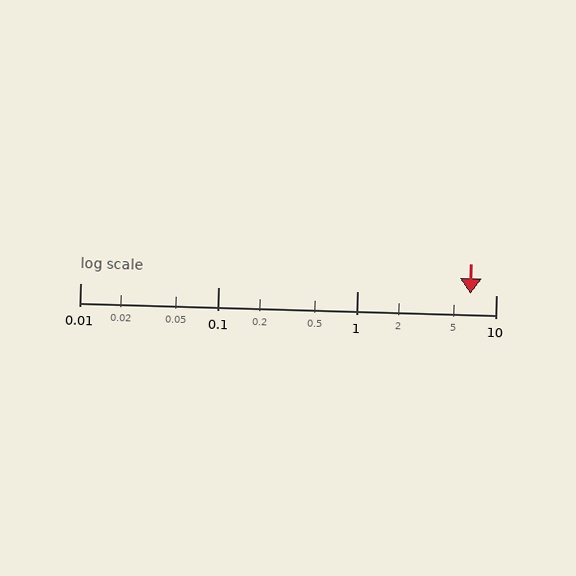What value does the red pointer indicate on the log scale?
The pointer indicates approximately 6.6.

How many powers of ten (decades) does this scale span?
The scale spans 3 decades, from 0.01 to 10.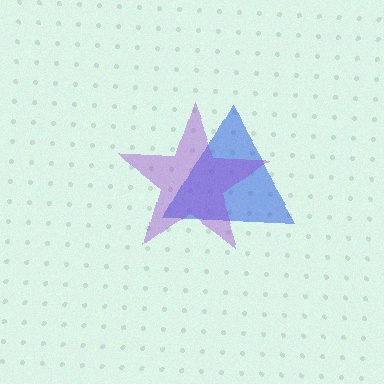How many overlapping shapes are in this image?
There are 2 overlapping shapes in the image.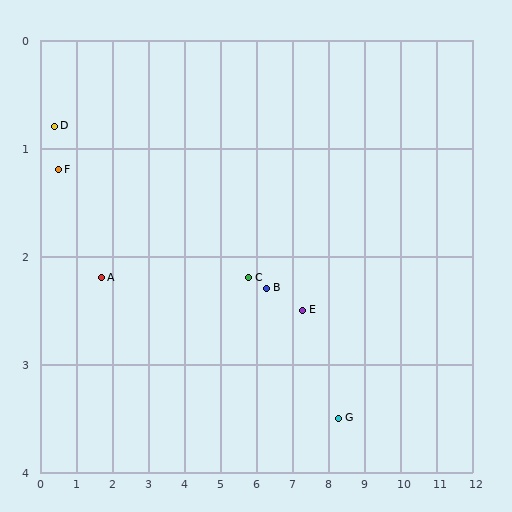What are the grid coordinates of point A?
Point A is at approximately (1.7, 2.2).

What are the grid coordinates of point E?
Point E is at approximately (7.3, 2.5).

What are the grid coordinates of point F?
Point F is at approximately (0.5, 1.2).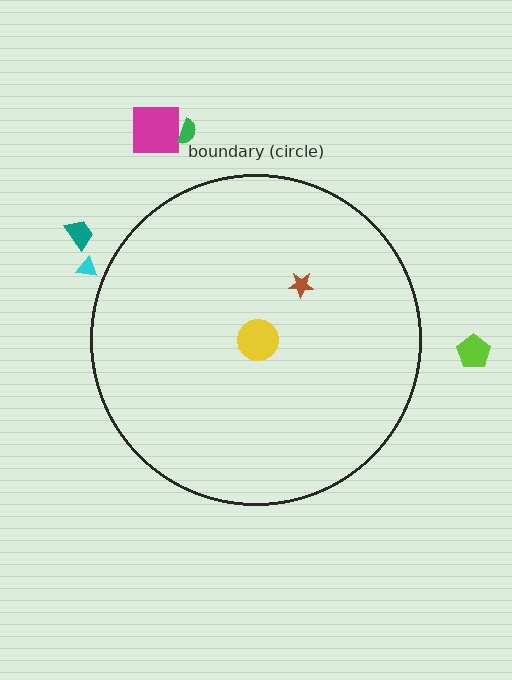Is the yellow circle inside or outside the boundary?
Inside.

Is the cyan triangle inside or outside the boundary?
Outside.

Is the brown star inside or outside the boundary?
Inside.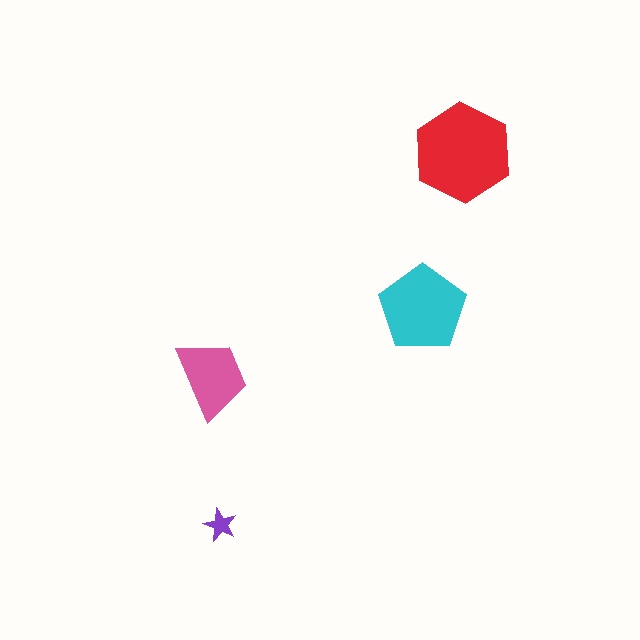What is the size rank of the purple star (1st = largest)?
4th.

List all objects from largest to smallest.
The red hexagon, the cyan pentagon, the pink trapezoid, the purple star.